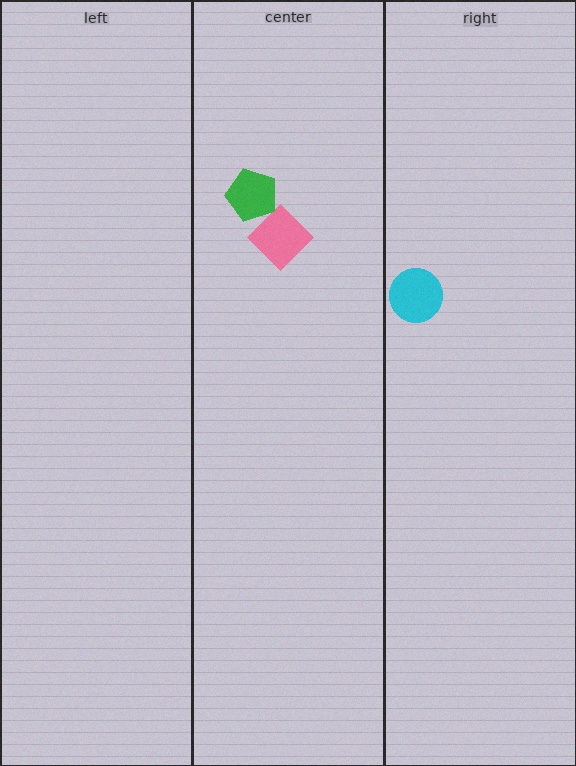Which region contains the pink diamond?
The center region.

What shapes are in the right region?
The cyan circle.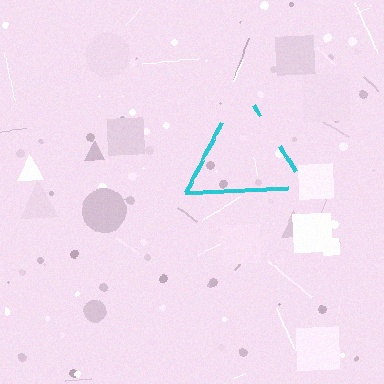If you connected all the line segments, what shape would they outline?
They would outline a triangle.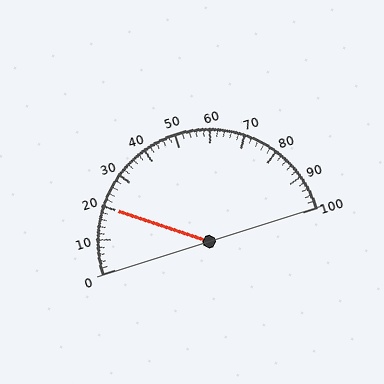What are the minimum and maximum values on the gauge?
The gauge ranges from 0 to 100.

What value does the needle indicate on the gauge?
The needle indicates approximately 20.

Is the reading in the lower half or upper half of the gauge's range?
The reading is in the lower half of the range (0 to 100).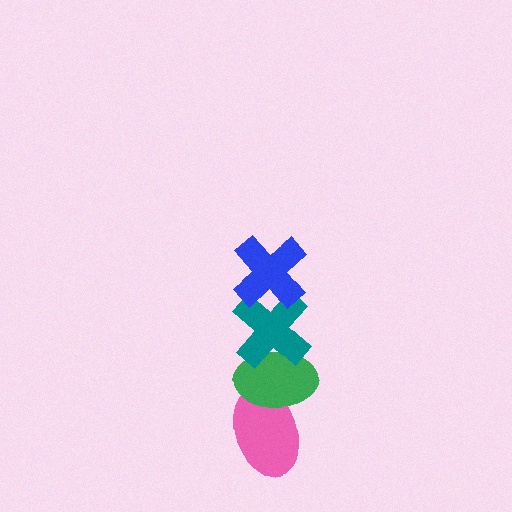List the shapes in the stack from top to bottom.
From top to bottom: the blue cross, the teal cross, the green ellipse, the pink ellipse.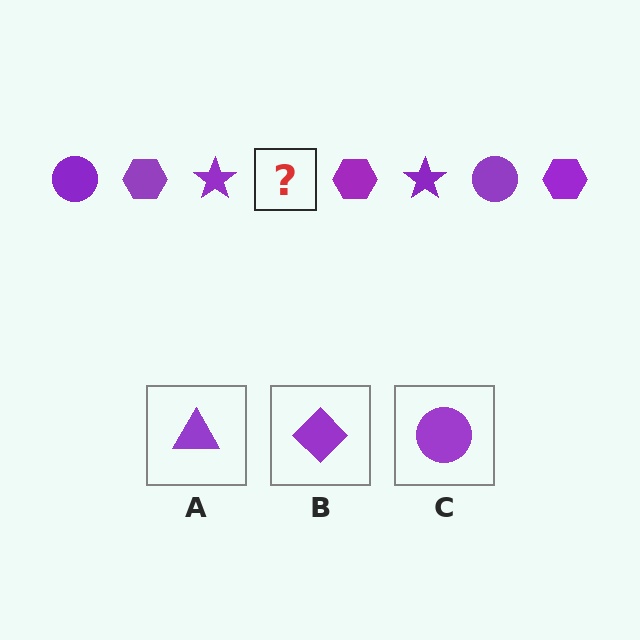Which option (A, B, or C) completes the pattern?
C.